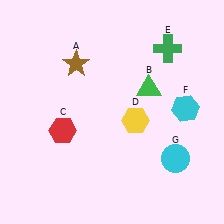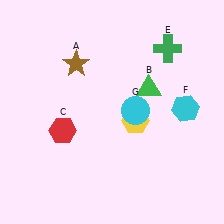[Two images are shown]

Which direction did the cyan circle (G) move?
The cyan circle (G) moved up.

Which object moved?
The cyan circle (G) moved up.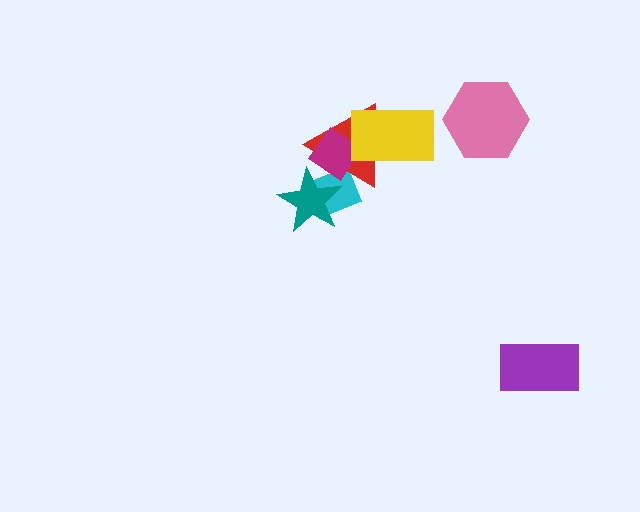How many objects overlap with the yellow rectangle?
2 objects overlap with the yellow rectangle.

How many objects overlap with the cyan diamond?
3 objects overlap with the cyan diamond.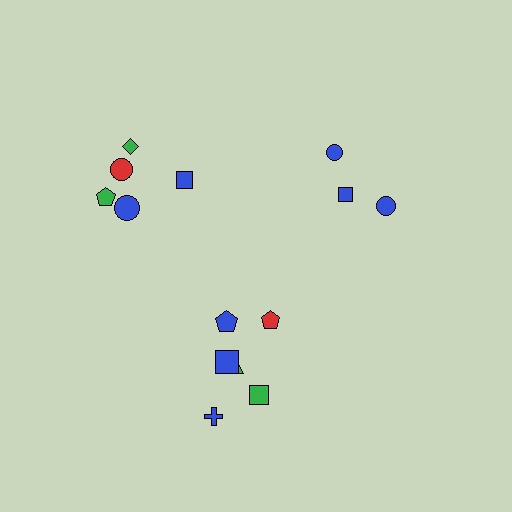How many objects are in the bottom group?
There are 6 objects.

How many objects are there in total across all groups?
There are 14 objects.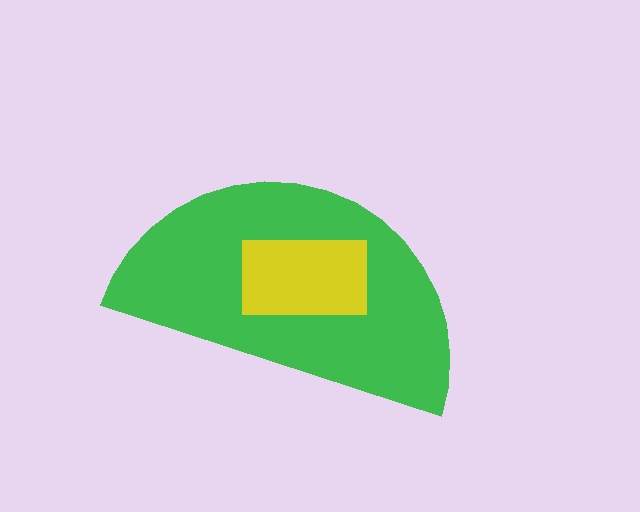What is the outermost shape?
The green semicircle.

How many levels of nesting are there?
2.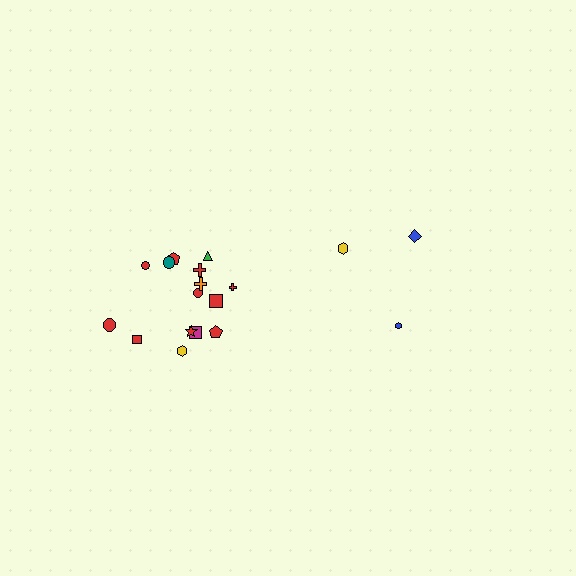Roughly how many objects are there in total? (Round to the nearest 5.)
Roughly 20 objects in total.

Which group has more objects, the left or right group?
The left group.